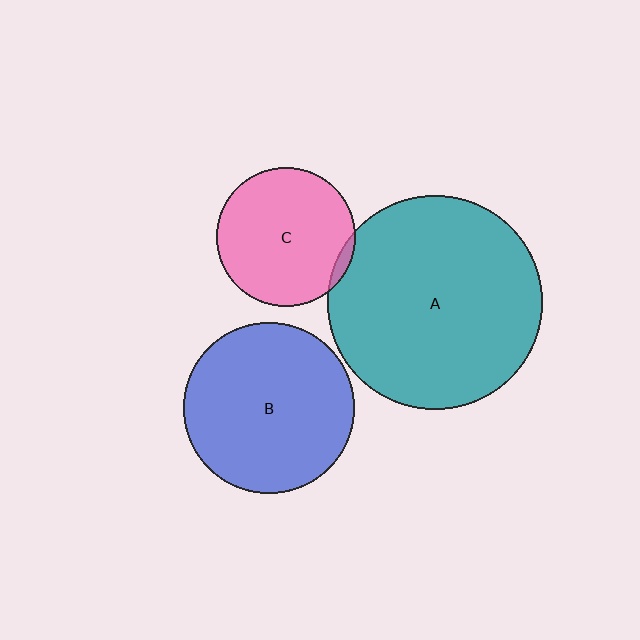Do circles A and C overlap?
Yes.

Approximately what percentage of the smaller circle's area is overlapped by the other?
Approximately 5%.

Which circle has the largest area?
Circle A (teal).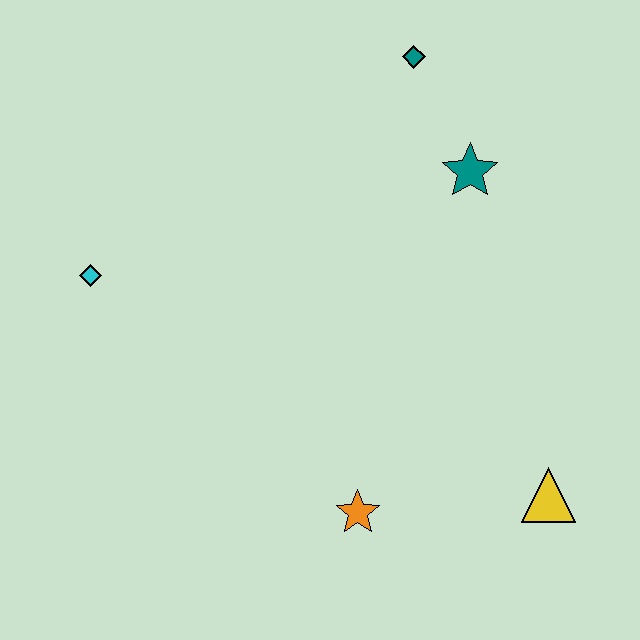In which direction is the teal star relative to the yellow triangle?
The teal star is above the yellow triangle.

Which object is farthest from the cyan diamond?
The yellow triangle is farthest from the cyan diamond.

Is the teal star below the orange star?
No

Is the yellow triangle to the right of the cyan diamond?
Yes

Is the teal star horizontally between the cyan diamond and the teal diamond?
No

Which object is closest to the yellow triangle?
The orange star is closest to the yellow triangle.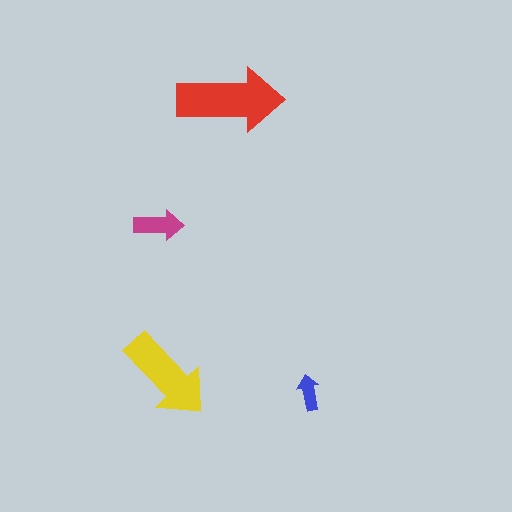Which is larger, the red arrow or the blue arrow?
The red one.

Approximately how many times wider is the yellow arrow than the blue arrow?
About 2.5 times wider.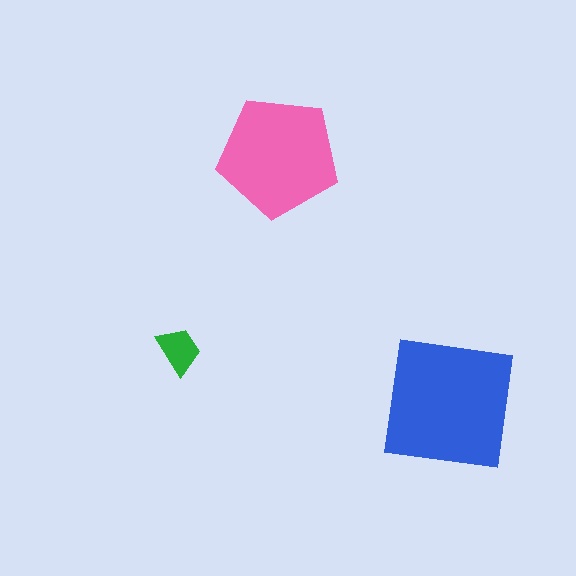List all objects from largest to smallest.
The blue square, the pink pentagon, the green trapezoid.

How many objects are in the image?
There are 3 objects in the image.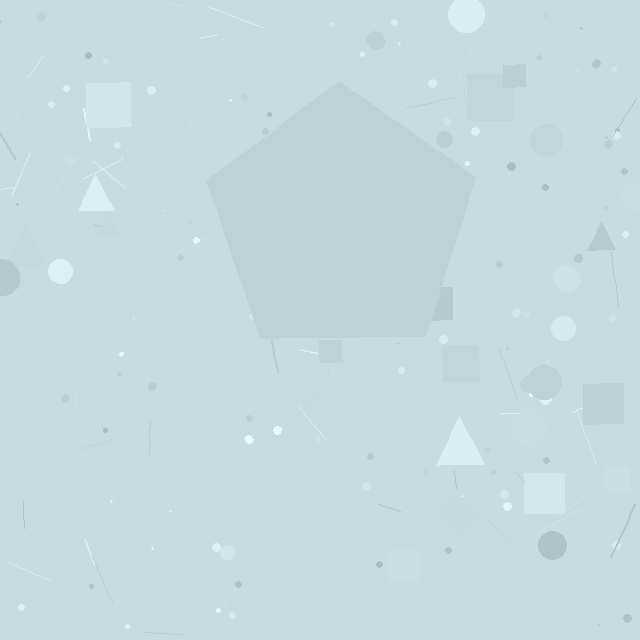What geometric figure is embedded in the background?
A pentagon is embedded in the background.